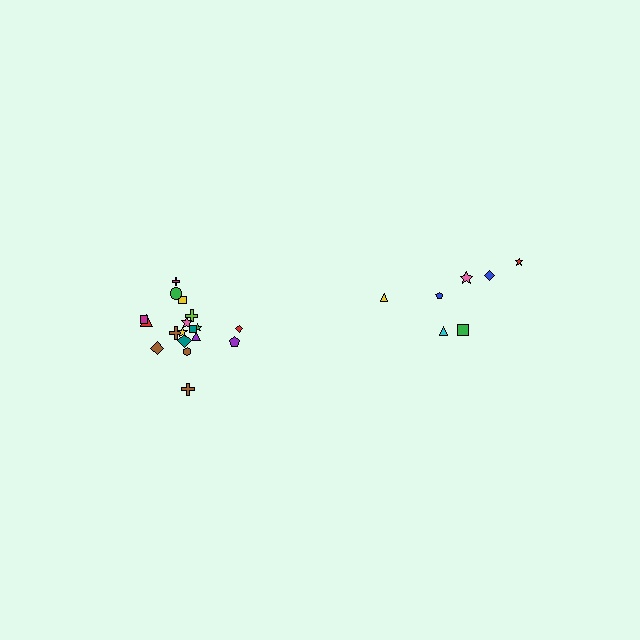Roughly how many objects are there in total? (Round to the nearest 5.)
Roughly 25 objects in total.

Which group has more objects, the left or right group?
The left group.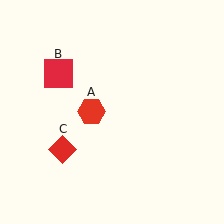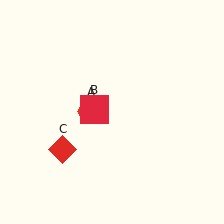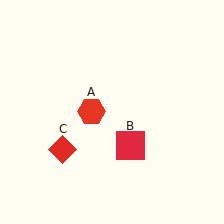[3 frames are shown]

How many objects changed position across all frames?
1 object changed position: red square (object B).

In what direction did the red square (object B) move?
The red square (object B) moved down and to the right.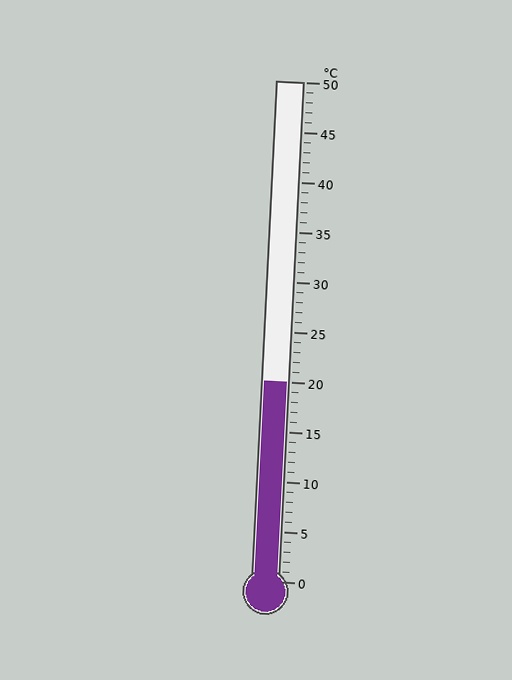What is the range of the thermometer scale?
The thermometer scale ranges from 0°C to 50°C.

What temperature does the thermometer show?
The thermometer shows approximately 20°C.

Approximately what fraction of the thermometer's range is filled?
The thermometer is filled to approximately 40% of its range.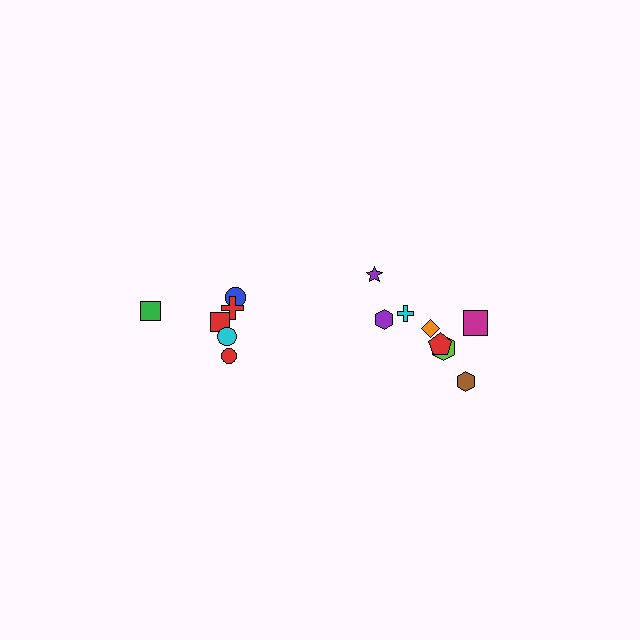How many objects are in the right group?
There are 8 objects.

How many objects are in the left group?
There are 6 objects.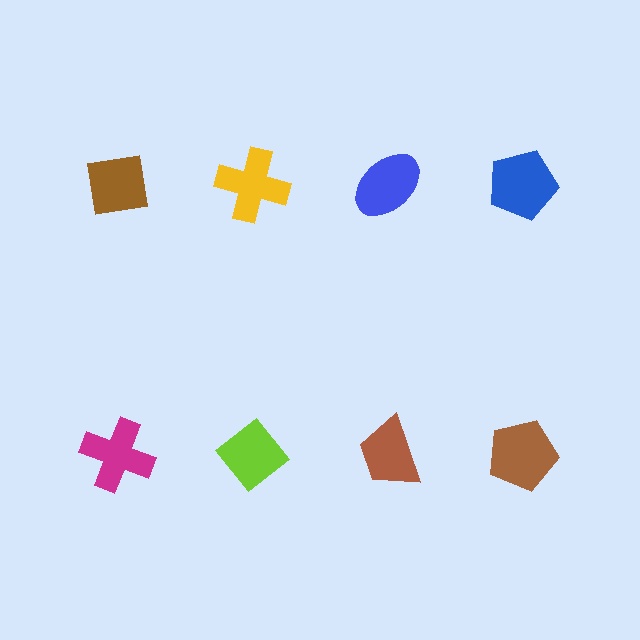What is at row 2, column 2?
A lime diamond.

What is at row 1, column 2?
A yellow cross.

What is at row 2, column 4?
A brown pentagon.